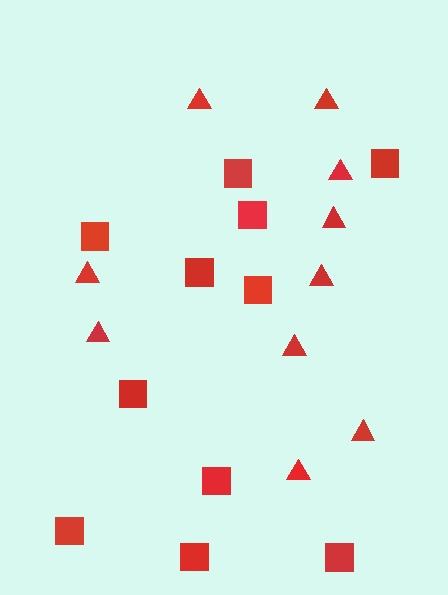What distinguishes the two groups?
There are 2 groups: one group of squares (11) and one group of triangles (10).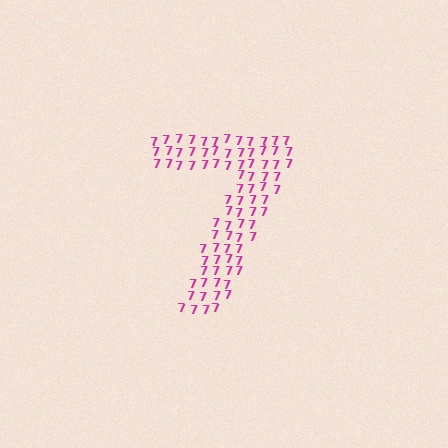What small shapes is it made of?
It is made of small digit 7's.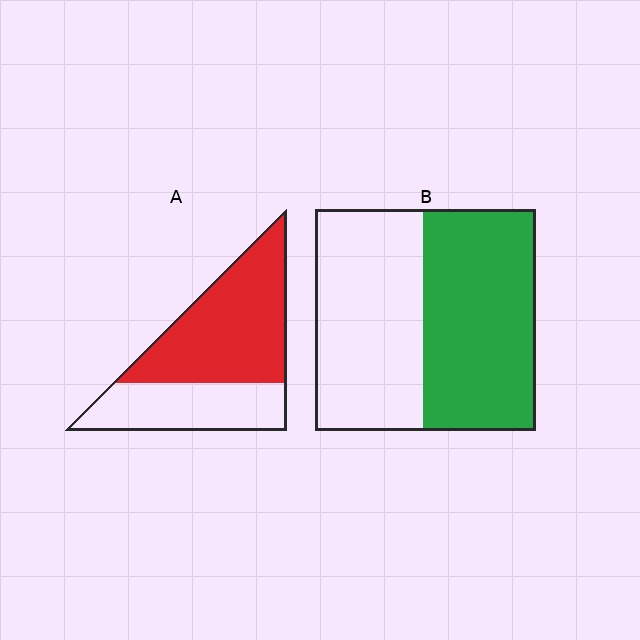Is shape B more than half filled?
Roughly half.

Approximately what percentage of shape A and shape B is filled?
A is approximately 60% and B is approximately 50%.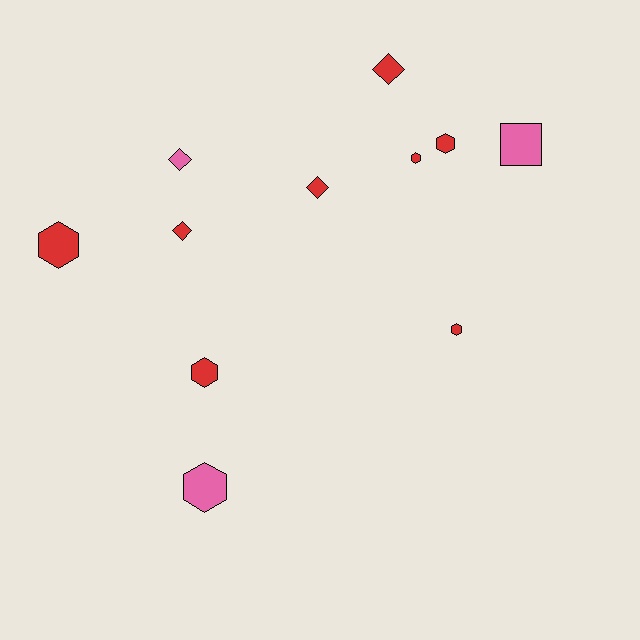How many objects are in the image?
There are 11 objects.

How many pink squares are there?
There is 1 pink square.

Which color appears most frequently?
Red, with 8 objects.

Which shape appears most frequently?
Hexagon, with 6 objects.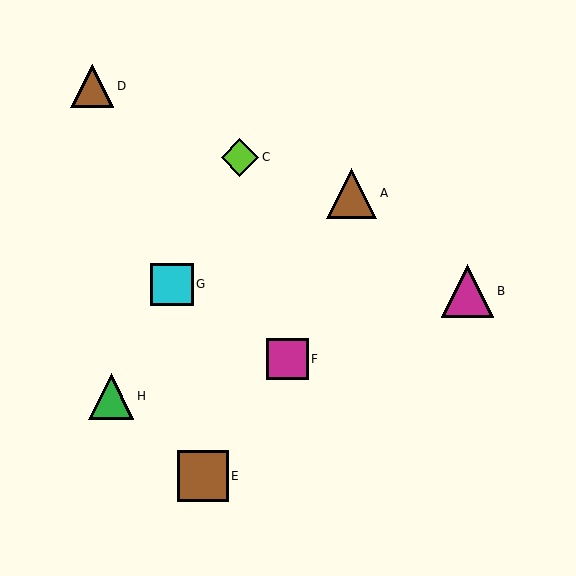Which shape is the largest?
The magenta triangle (labeled B) is the largest.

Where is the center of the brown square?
The center of the brown square is at (203, 476).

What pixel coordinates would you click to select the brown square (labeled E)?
Click at (203, 476) to select the brown square E.